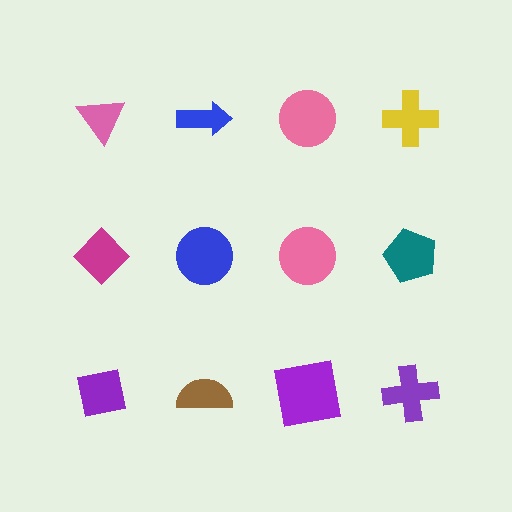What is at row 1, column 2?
A blue arrow.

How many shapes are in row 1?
4 shapes.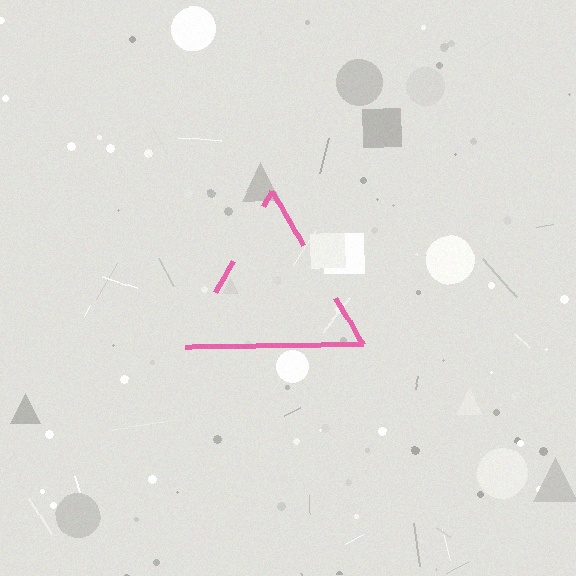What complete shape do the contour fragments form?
The contour fragments form a triangle.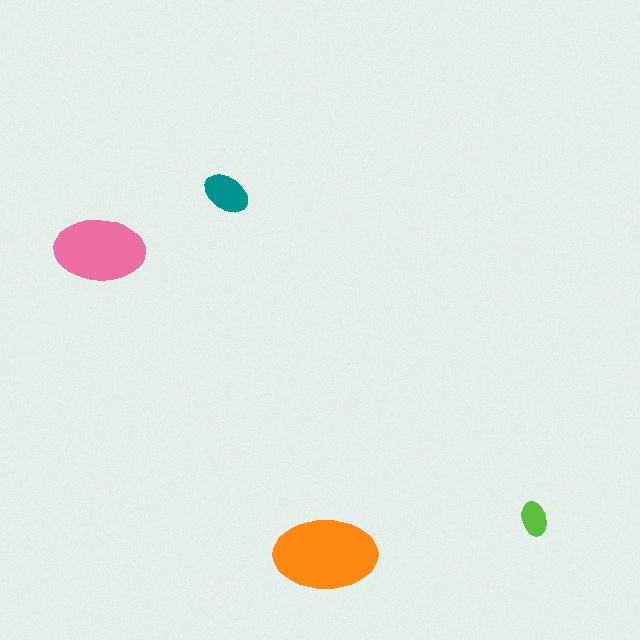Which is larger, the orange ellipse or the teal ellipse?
The orange one.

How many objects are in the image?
There are 4 objects in the image.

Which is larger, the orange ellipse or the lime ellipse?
The orange one.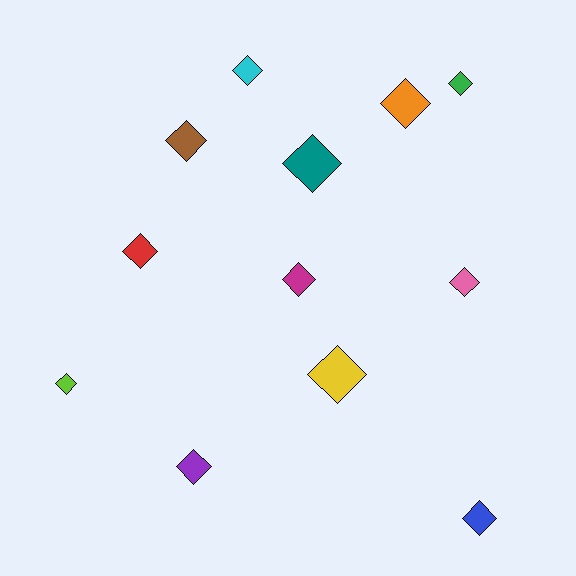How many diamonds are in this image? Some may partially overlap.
There are 12 diamonds.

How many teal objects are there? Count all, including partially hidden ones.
There is 1 teal object.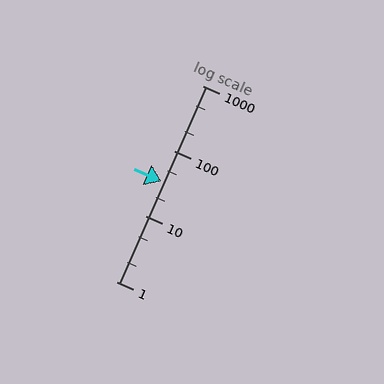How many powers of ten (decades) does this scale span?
The scale spans 3 decades, from 1 to 1000.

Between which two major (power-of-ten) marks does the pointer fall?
The pointer is between 10 and 100.